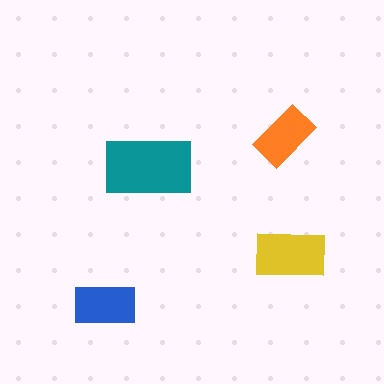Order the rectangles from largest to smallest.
the teal one, the yellow one, the blue one, the orange one.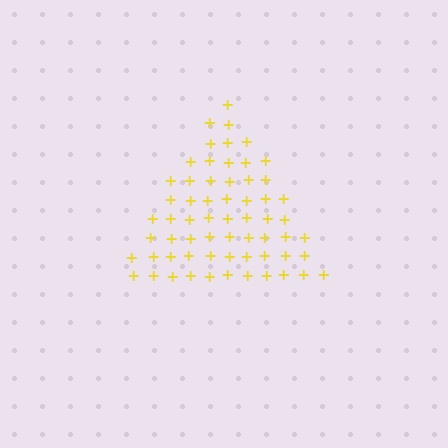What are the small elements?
The small elements are plus signs.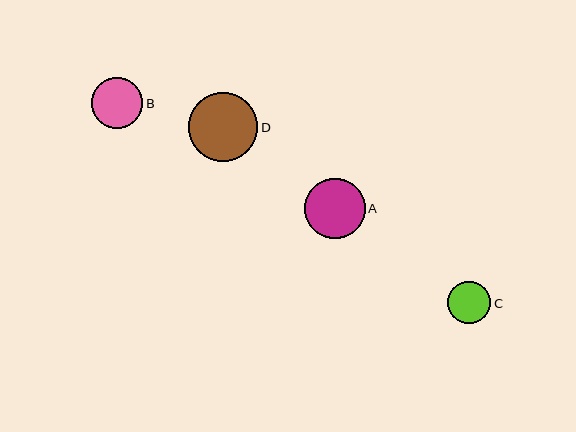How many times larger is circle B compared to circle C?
Circle B is approximately 1.2 times the size of circle C.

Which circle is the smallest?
Circle C is the smallest with a size of approximately 43 pixels.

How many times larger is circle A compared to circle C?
Circle A is approximately 1.4 times the size of circle C.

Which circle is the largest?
Circle D is the largest with a size of approximately 69 pixels.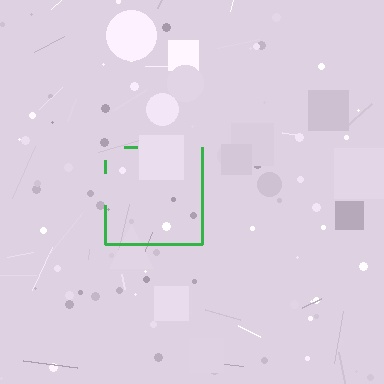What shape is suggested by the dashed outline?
The dashed outline suggests a square.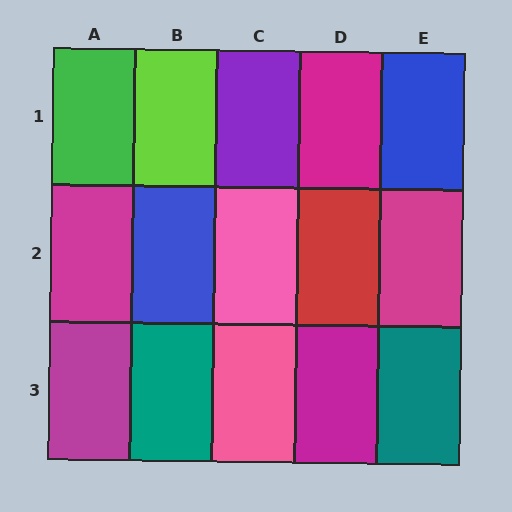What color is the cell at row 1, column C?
Purple.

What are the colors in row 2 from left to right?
Magenta, blue, pink, red, magenta.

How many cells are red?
1 cell is red.